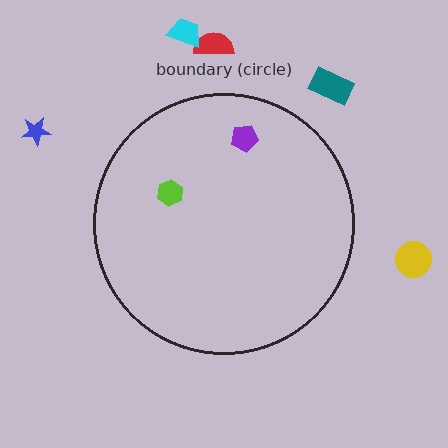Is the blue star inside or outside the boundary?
Outside.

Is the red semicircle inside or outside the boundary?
Outside.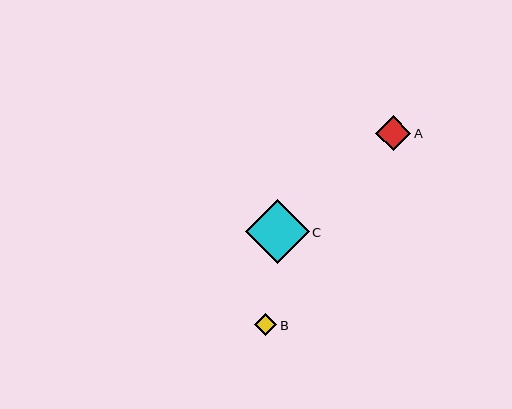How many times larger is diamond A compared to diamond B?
Diamond A is approximately 1.6 times the size of diamond B.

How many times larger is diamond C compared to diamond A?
Diamond C is approximately 1.8 times the size of diamond A.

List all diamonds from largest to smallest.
From largest to smallest: C, A, B.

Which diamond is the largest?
Diamond C is the largest with a size of approximately 64 pixels.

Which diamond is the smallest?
Diamond B is the smallest with a size of approximately 22 pixels.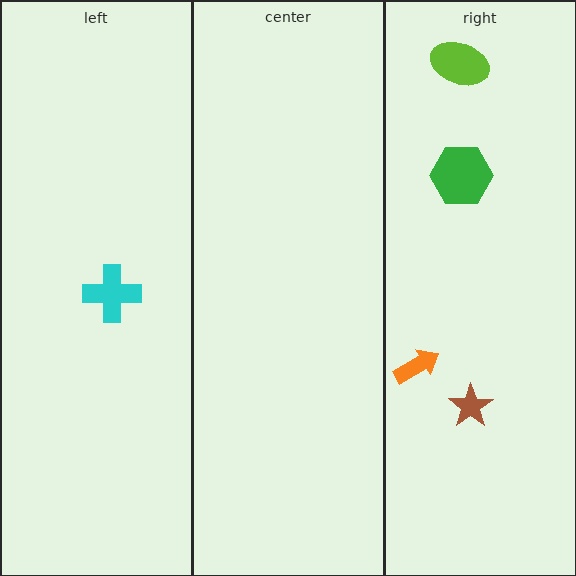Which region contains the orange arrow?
The right region.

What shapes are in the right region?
The lime ellipse, the brown star, the orange arrow, the green hexagon.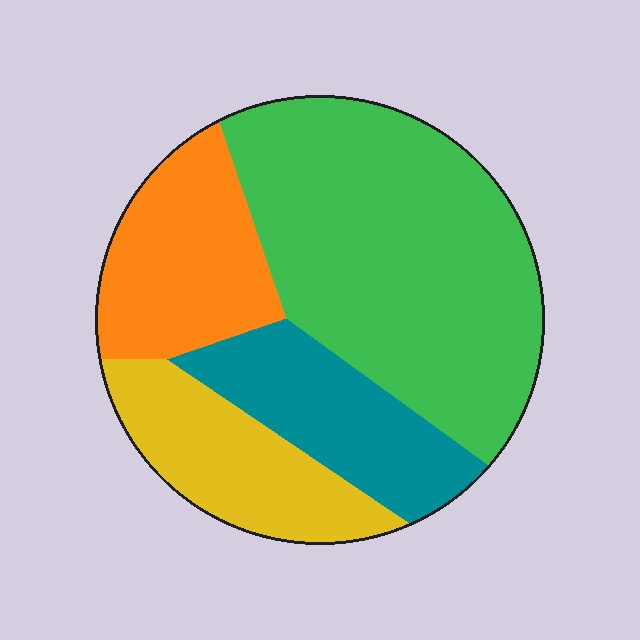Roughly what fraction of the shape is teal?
Teal covers roughly 15% of the shape.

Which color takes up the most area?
Green, at roughly 45%.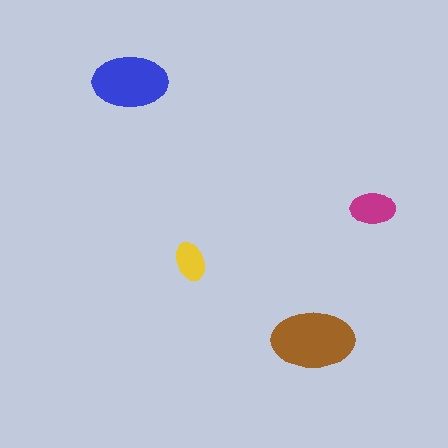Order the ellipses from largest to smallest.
the brown one, the blue one, the magenta one, the yellow one.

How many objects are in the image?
There are 4 objects in the image.